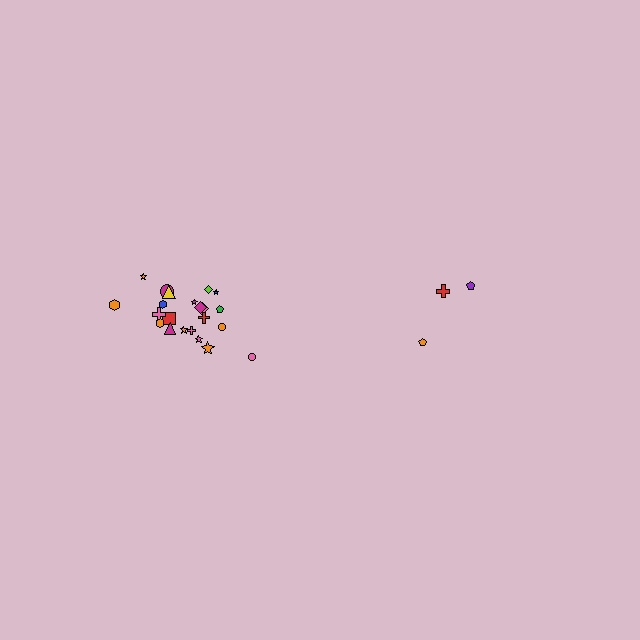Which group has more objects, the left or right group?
The left group.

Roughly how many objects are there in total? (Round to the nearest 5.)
Roughly 25 objects in total.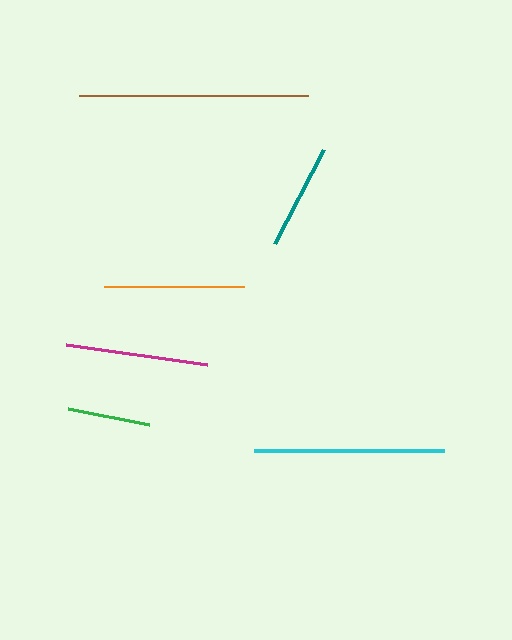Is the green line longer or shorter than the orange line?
The orange line is longer than the green line.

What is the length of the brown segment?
The brown segment is approximately 229 pixels long.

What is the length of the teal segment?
The teal segment is approximately 105 pixels long.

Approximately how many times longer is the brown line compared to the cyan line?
The brown line is approximately 1.2 times the length of the cyan line.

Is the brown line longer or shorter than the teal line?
The brown line is longer than the teal line.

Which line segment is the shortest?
The green line is the shortest at approximately 83 pixels.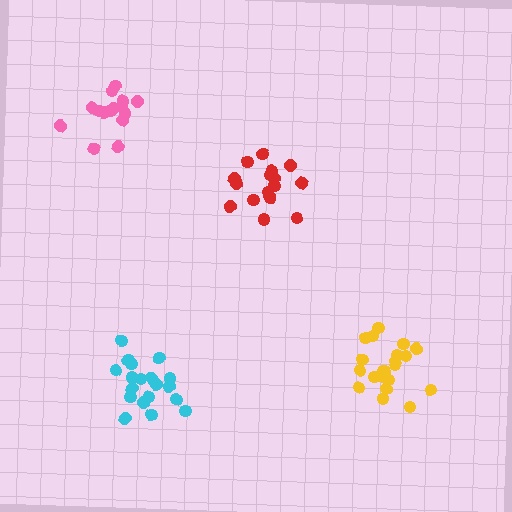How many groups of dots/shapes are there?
There are 4 groups.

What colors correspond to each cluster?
The clusters are colored: cyan, red, yellow, pink.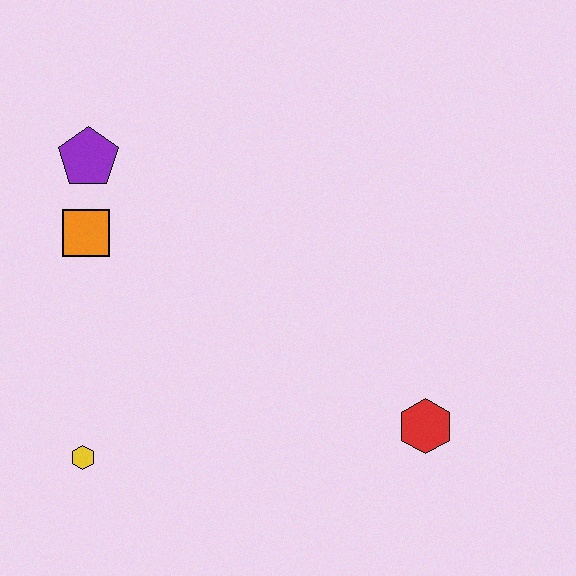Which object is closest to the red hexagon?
The yellow hexagon is closest to the red hexagon.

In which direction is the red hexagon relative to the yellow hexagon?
The red hexagon is to the right of the yellow hexagon.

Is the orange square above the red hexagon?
Yes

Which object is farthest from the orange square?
The red hexagon is farthest from the orange square.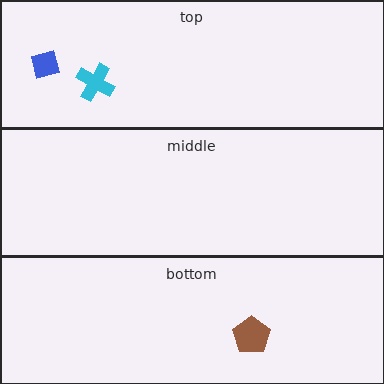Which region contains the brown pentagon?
The bottom region.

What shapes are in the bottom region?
The brown pentagon.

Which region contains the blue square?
The top region.